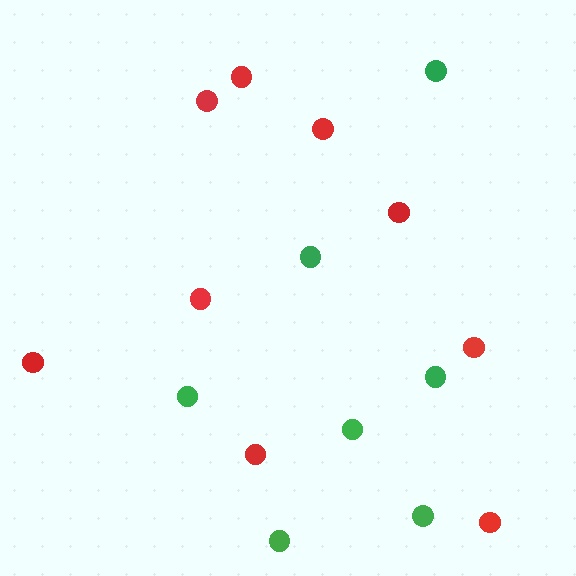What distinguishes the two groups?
There are 2 groups: one group of green circles (7) and one group of red circles (9).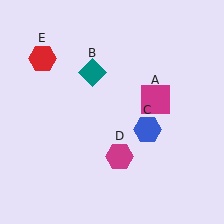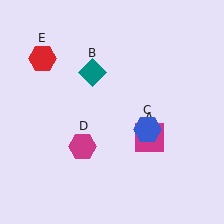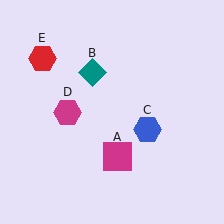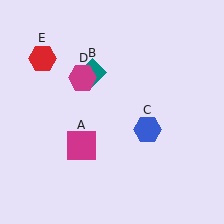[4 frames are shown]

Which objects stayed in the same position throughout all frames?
Teal diamond (object B) and blue hexagon (object C) and red hexagon (object E) remained stationary.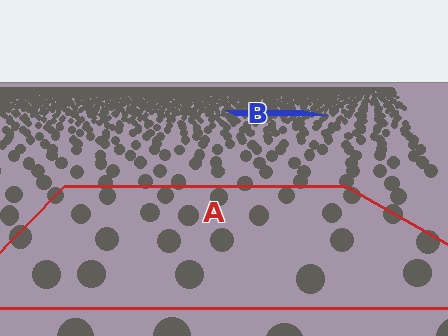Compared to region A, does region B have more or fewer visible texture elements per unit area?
Region B has more texture elements per unit area — they are packed more densely because it is farther away.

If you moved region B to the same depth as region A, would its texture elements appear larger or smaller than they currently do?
They would appear larger. At a closer depth, the same texture elements are projected at a bigger on-screen size.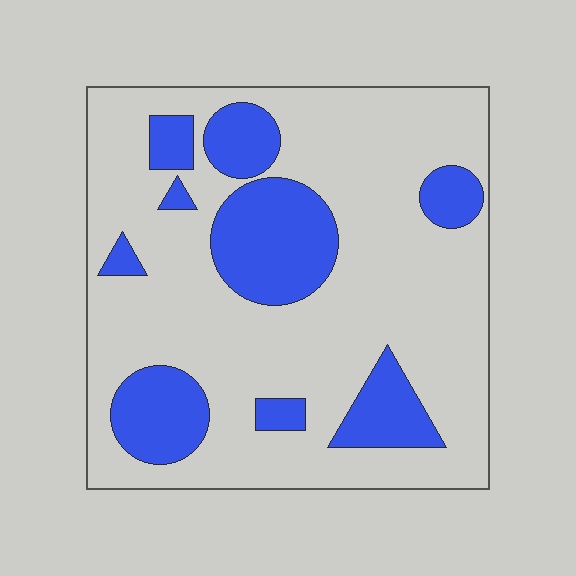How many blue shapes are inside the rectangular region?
9.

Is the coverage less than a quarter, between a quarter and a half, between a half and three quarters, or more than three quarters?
Between a quarter and a half.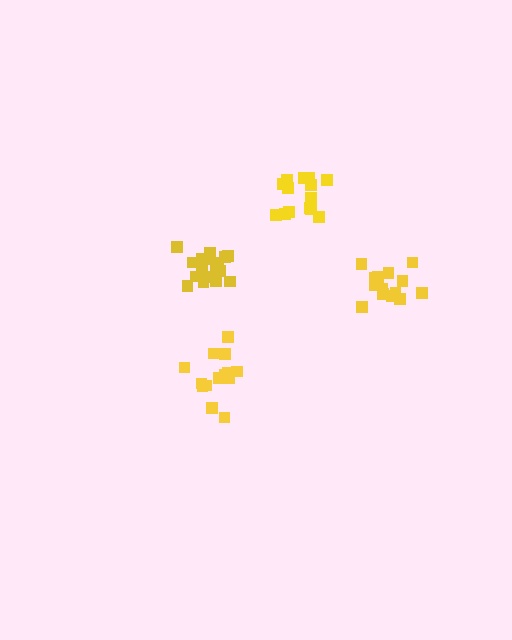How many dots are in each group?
Group 1: 14 dots, Group 2: 20 dots, Group 3: 15 dots, Group 4: 14 dots (63 total).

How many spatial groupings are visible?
There are 4 spatial groupings.